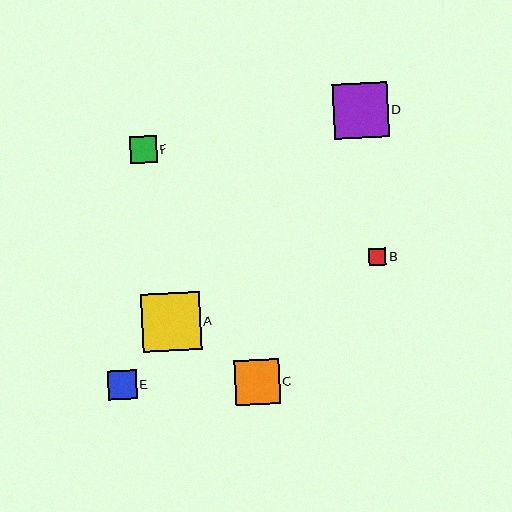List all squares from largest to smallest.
From largest to smallest: A, D, C, E, F, B.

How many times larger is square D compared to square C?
Square D is approximately 1.2 times the size of square C.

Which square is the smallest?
Square B is the smallest with a size of approximately 17 pixels.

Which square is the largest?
Square A is the largest with a size of approximately 59 pixels.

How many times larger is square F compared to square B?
Square F is approximately 1.6 times the size of square B.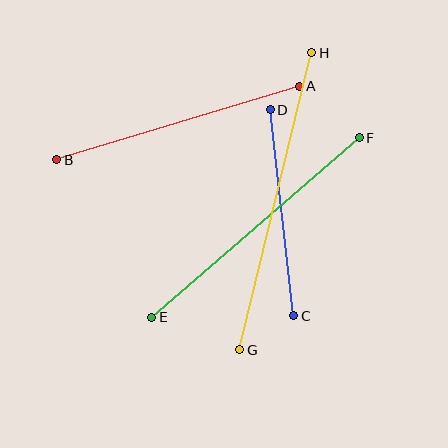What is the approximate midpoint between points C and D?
The midpoint is at approximately (282, 213) pixels.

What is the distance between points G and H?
The distance is approximately 306 pixels.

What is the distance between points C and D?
The distance is approximately 208 pixels.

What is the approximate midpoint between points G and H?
The midpoint is at approximately (276, 201) pixels.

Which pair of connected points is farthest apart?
Points G and H are farthest apart.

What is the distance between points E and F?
The distance is approximately 274 pixels.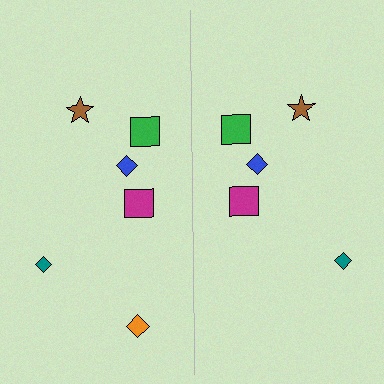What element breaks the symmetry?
A orange diamond is missing from the right side.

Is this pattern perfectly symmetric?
No, the pattern is not perfectly symmetric. A orange diamond is missing from the right side.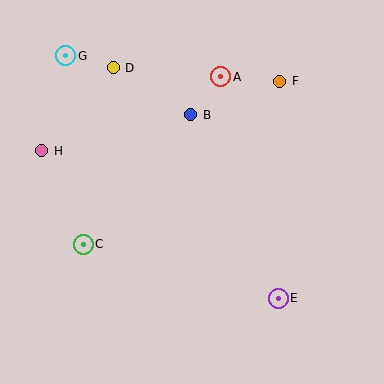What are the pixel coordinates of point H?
Point H is at (42, 151).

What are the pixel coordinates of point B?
Point B is at (191, 115).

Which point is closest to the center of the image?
Point B at (191, 115) is closest to the center.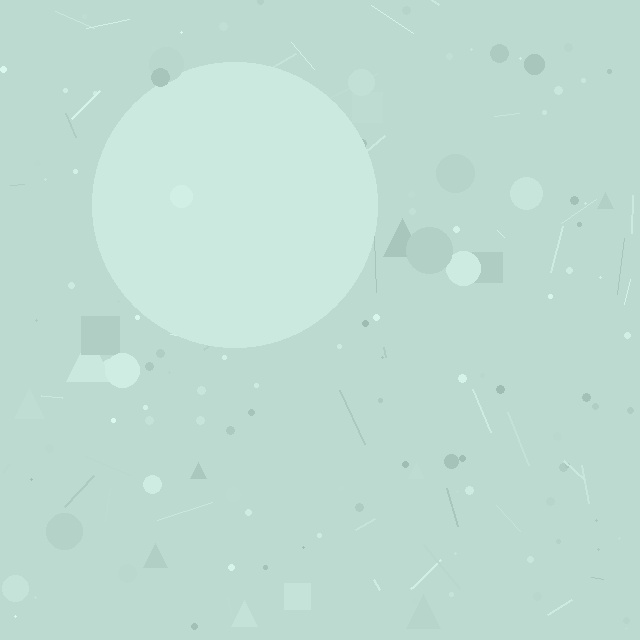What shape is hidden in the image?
A circle is hidden in the image.